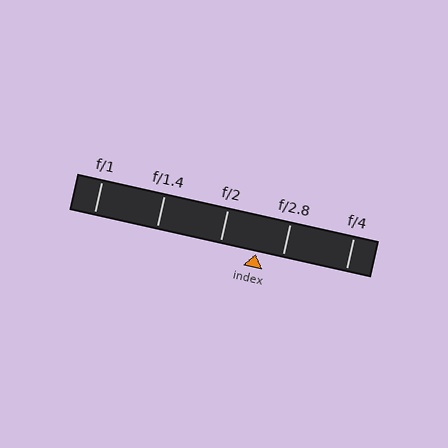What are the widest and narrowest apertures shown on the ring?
The widest aperture shown is f/1 and the narrowest is f/4.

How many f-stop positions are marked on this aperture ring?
There are 5 f-stop positions marked.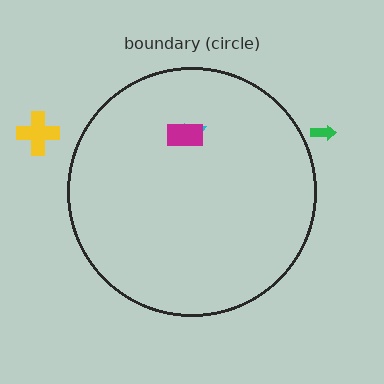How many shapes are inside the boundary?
2 inside, 2 outside.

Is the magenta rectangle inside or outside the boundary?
Inside.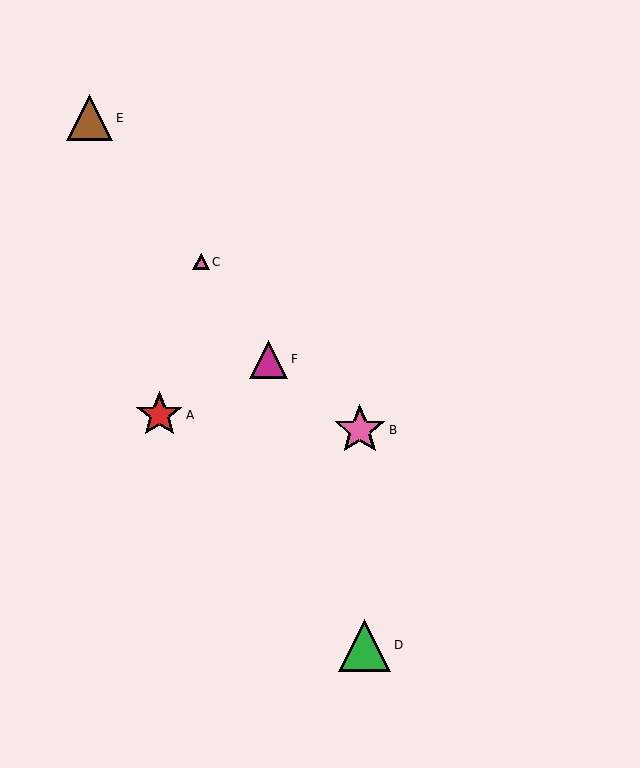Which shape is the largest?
The green triangle (labeled D) is the largest.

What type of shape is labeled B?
Shape B is a pink star.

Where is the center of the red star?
The center of the red star is at (159, 415).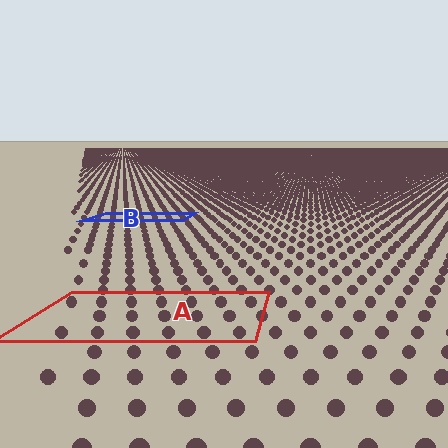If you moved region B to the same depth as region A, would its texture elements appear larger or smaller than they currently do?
They would appear larger. At a closer depth, the same texture elements are projected at a bigger on-screen size.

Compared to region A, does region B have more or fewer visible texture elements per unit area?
Region B has more texture elements per unit area — they are packed more densely because it is farther away.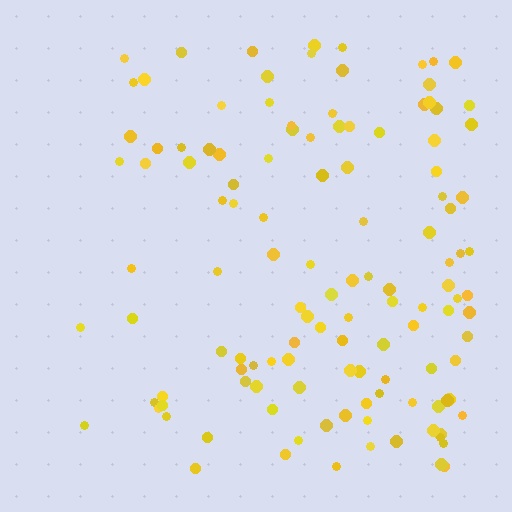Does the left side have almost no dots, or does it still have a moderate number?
Still a moderate number, just noticeably fewer than the right.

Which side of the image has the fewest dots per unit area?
The left.